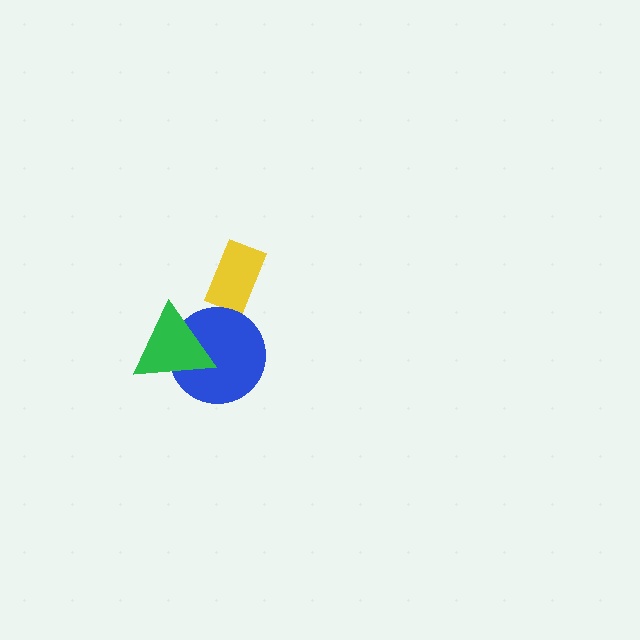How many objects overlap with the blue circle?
1 object overlaps with the blue circle.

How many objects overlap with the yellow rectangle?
0 objects overlap with the yellow rectangle.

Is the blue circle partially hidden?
Yes, it is partially covered by another shape.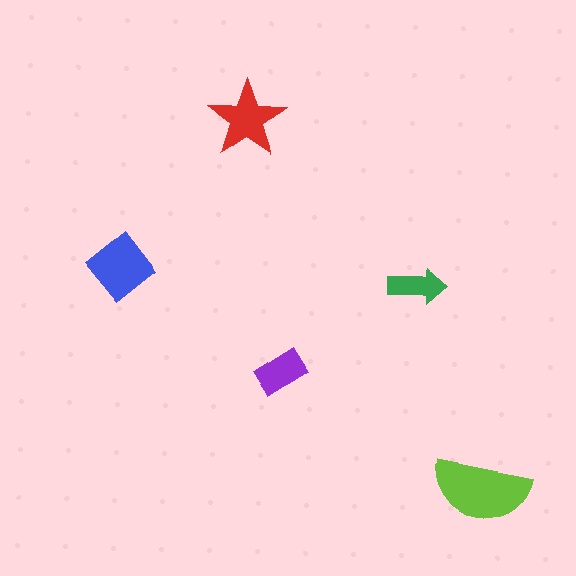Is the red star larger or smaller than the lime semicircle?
Smaller.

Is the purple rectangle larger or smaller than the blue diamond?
Smaller.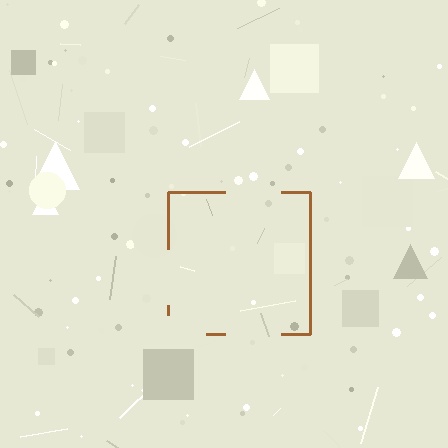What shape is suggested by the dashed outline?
The dashed outline suggests a square.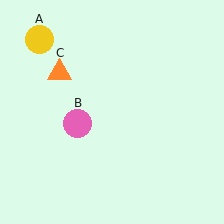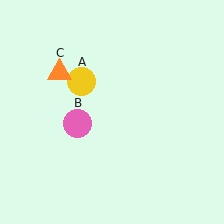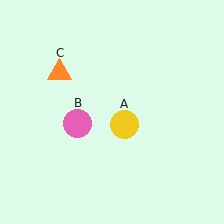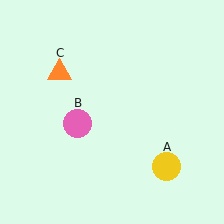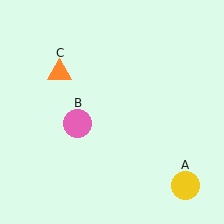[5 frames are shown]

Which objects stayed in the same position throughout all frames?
Pink circle (object B) and orange triangle (object C) remained stationary.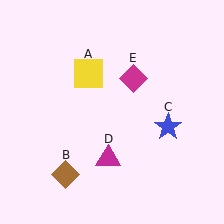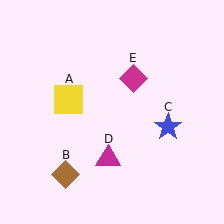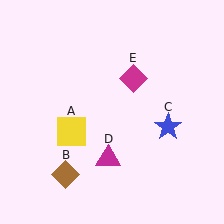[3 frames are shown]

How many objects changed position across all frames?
1 object changed position: yellow square (object A).